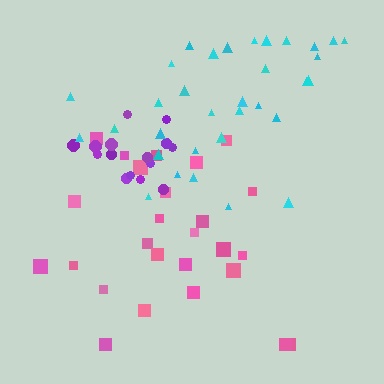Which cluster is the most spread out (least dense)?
Pink.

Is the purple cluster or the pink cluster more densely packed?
Purple.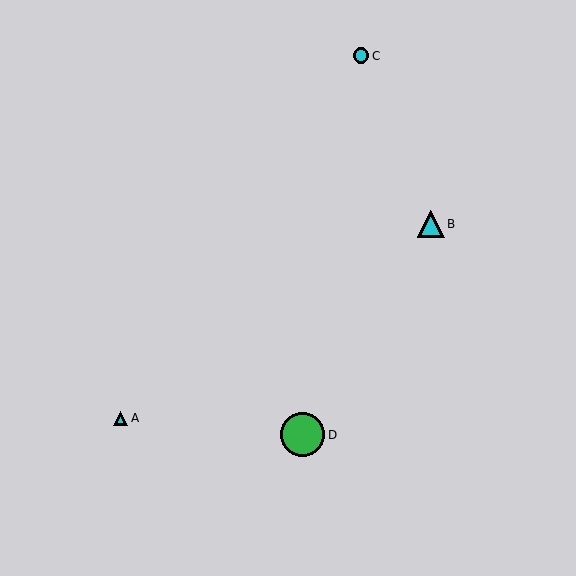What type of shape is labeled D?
Shape D is a green circle.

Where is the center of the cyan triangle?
The center of the cyan triangle is at (121, 418).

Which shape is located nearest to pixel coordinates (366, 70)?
The cyan circle (labeled C) at (361, 56) is nearest to that location.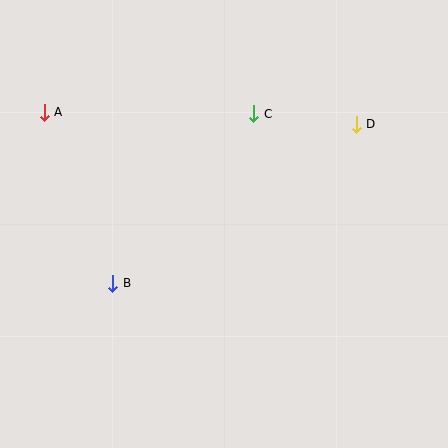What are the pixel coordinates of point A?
Point A is at (44, 112).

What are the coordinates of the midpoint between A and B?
The midpoint between A and B is at (79, 198).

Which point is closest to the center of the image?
Point C at (254, 114) is closest to the center.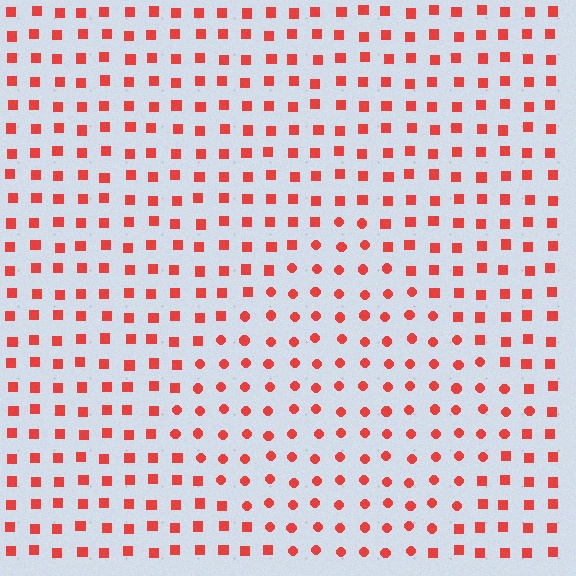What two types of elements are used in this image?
The image uses circles inside the diamond region and squares outside it.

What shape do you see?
I see a diamond.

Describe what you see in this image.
The image is filled with small red elements arranged in a uniform grid. A diamond-shaped region contains circles, while the surrounding area contains squares. The boundary is defined purely by the change in element shape.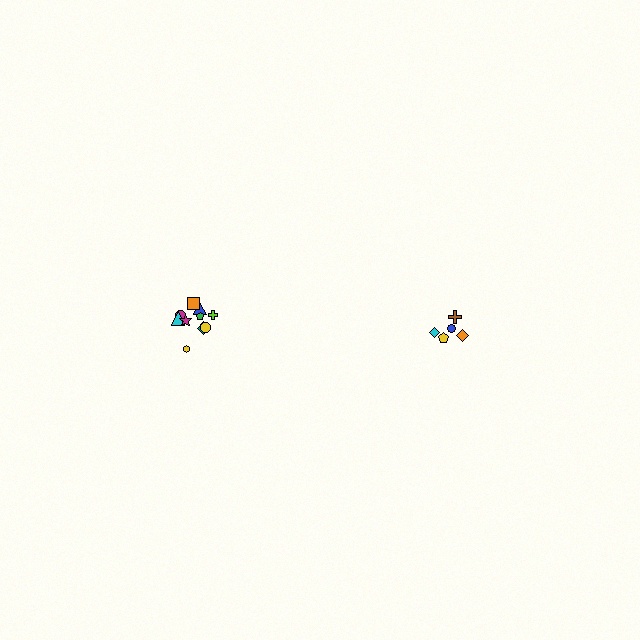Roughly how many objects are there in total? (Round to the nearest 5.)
Roughly 15 objects in total.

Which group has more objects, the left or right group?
The left group.